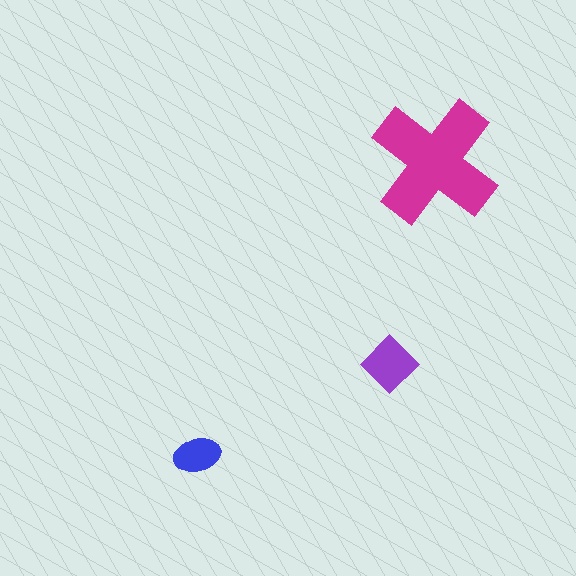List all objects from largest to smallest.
The magenta cross, the purple diamond, the blue ellipse.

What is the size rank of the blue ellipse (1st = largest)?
3rd.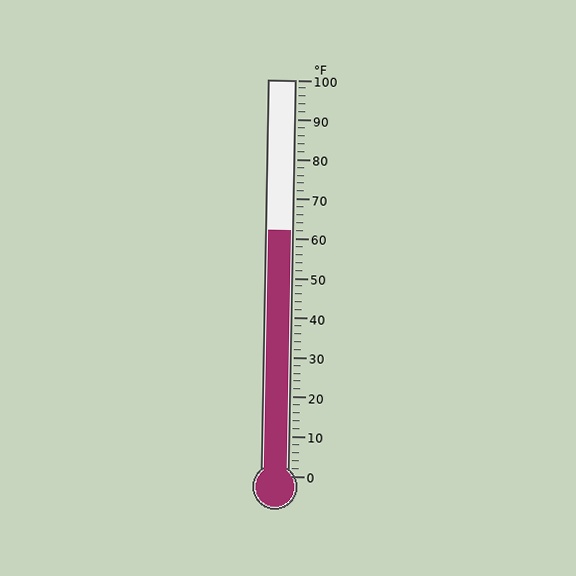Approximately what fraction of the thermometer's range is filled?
The thermometer is filled to approximately 60% of its range.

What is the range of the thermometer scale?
The thermometer scale ranges from 0°F to 100°F.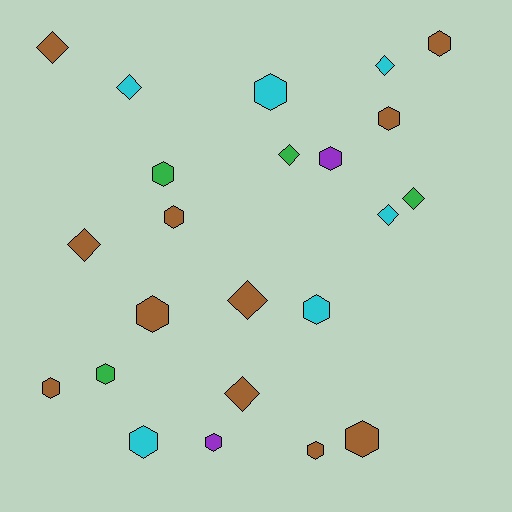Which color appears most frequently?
Brown, with 11 objects.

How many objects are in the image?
There are 23 objects.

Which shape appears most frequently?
Hexagon, with 14 objects.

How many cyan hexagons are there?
There are 3 cyan hexagons.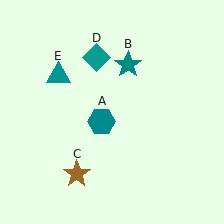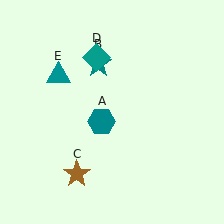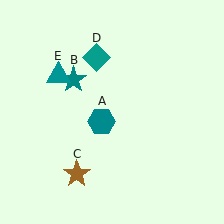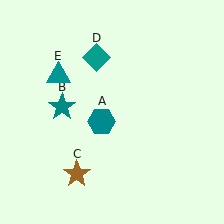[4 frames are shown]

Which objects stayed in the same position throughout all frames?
Teal hexagon (object A) and brown star (object C) and teal diamond (object D) and teal triangle (object E) remained stationary.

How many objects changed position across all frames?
1 object changed position: teal star (object B).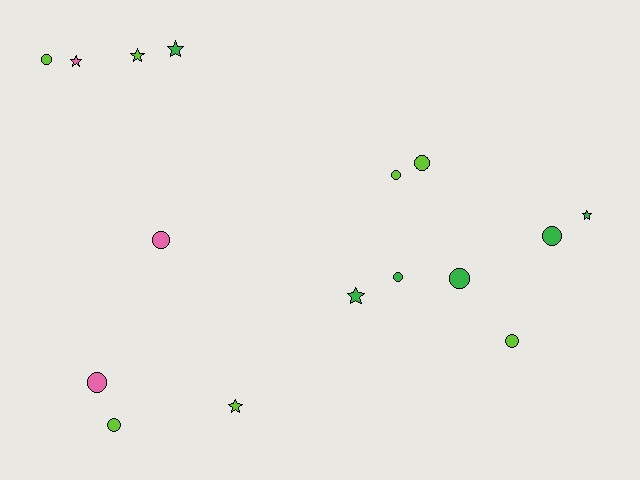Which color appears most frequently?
Lime, with 7 objects.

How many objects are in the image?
There are 16 objects.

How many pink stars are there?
There is 1 pink star.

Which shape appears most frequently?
Circle, with 10 objects.